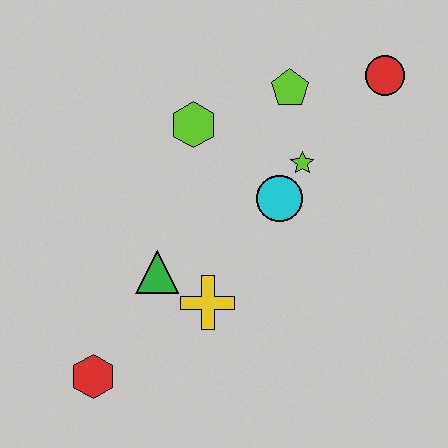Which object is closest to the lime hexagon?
The lime pentagon is closest to the lime hexagon.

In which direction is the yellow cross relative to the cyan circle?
The yellow cross is below the cyan circle.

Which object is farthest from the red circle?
The red hexagon is farthest from the red circle.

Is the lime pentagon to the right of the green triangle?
Yes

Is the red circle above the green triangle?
Yes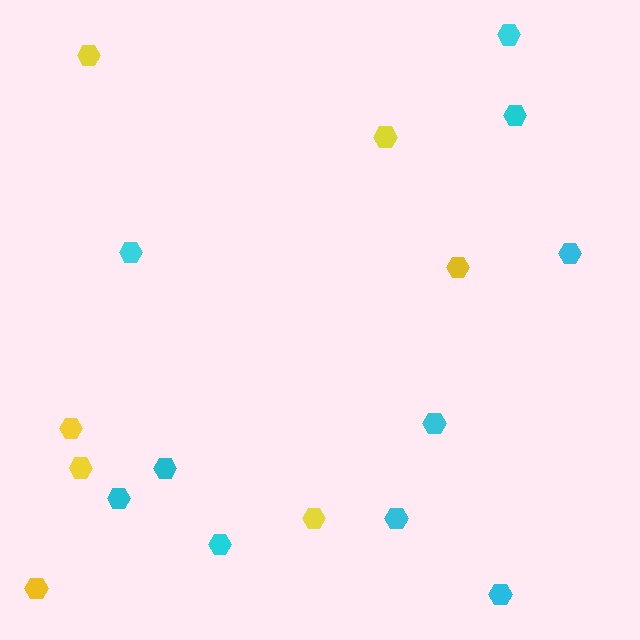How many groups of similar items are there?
There are 2 groups: one group of cyan hexagons (10) and one group of yellow hexagons (7).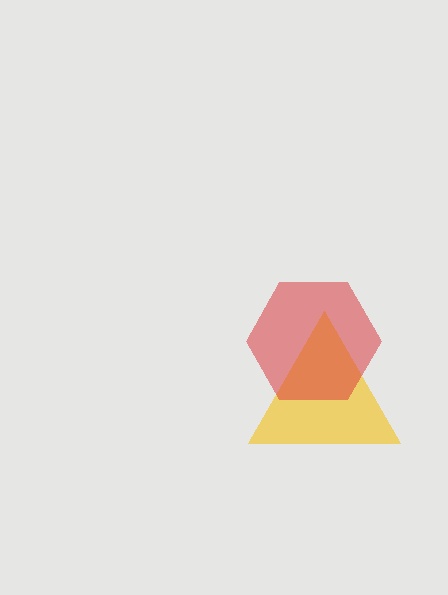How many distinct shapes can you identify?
There are 2 distinct shapes: a yellow triangle, a red hexagon.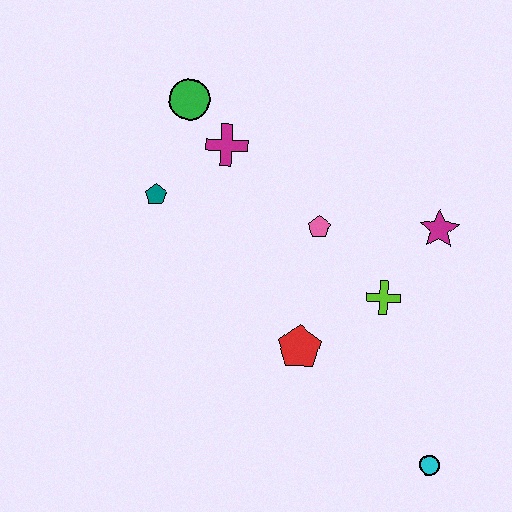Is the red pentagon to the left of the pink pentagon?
Yes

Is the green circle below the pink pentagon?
No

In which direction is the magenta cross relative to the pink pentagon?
The magenta cross is to the left of the pink pentagon.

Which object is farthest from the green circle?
The cyan circle is farthest from the green circle.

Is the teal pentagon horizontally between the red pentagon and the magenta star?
No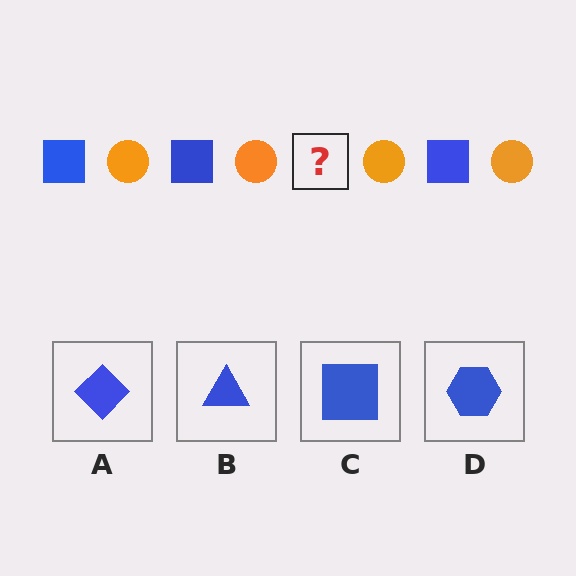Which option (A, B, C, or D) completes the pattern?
C.